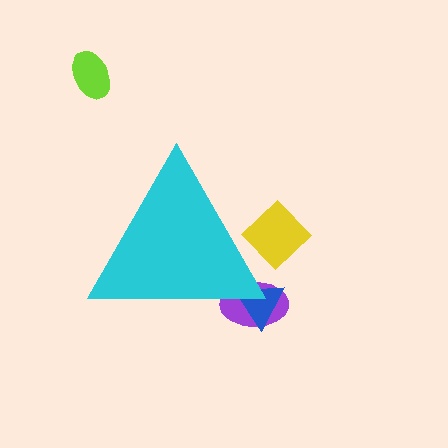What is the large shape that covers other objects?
A cyan triangle.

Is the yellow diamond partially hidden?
Yes, the yellow diamond is partially hidden behind the cyan triangle.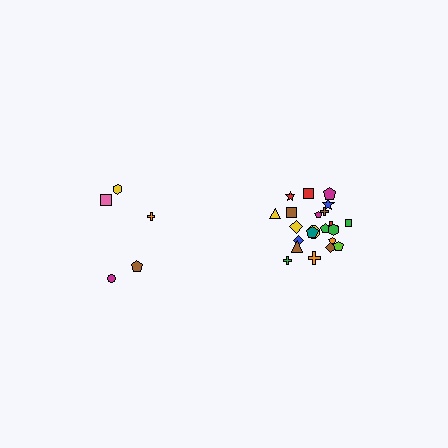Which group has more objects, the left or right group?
The right group.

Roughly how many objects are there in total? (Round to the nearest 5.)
Roughly 25 objects in total.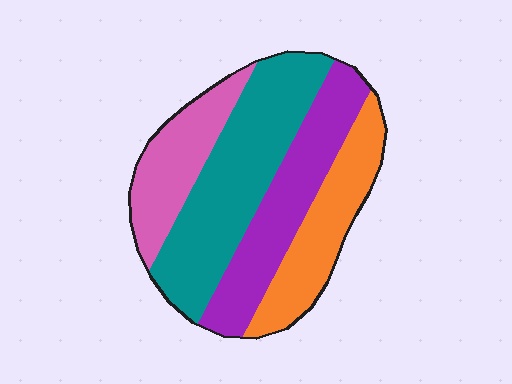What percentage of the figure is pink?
Pink covers about 20% of the figure.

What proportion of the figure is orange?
Orange covers 21% of the figure.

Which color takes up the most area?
Teal, at roughly 35%.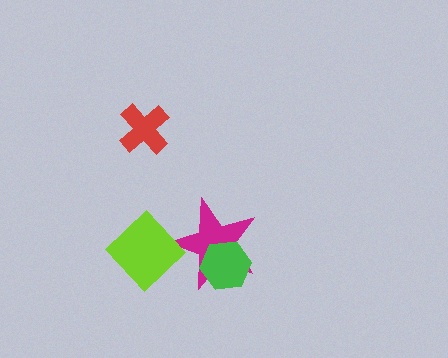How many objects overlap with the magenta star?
2 objects overlap with the magenta star.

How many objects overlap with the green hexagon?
1 object overlaps with the green hexagon.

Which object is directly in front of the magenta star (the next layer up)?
The green hexagon is directly in front of the magenta star.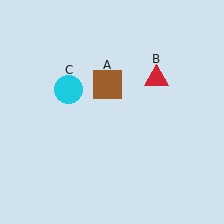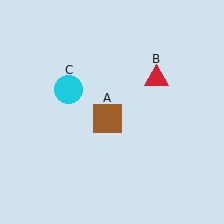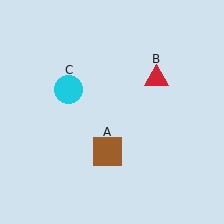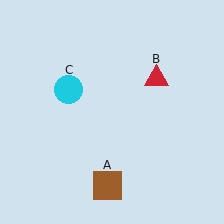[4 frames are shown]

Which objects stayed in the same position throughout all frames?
Red triangle (object B) and cyan circle (object C) remained stationary.